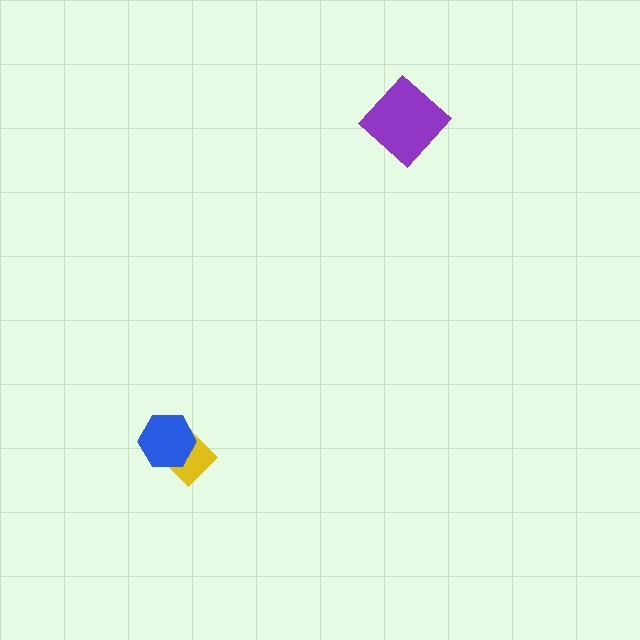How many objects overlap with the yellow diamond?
1 object overlaps with the yellow diamond.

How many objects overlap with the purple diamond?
0 objects overlap with the purple diamond.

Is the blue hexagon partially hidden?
No, no other shape covers it.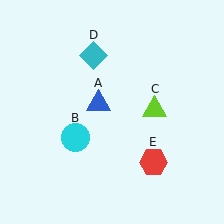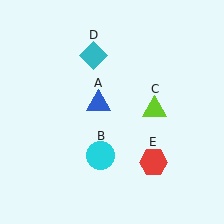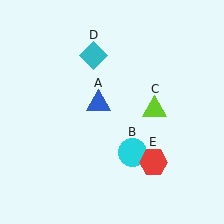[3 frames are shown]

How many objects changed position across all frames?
1 object changed position: cyan circle (object B).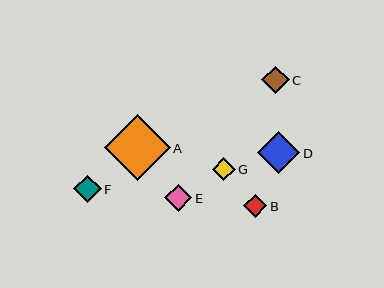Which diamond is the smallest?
Diamond G is the smallest with a size of approximately 23 pixels.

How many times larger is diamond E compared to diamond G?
Diamond E is approximately 1.2 times the size of diamond G.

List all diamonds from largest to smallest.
From largest to smallest: A, D, C, F, E, B, G.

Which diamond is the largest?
Diamond A is the largest with a size of approximately 66 pixels.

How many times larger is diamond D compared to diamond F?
Diamond D is approximately 1.5 times the size of diamond F.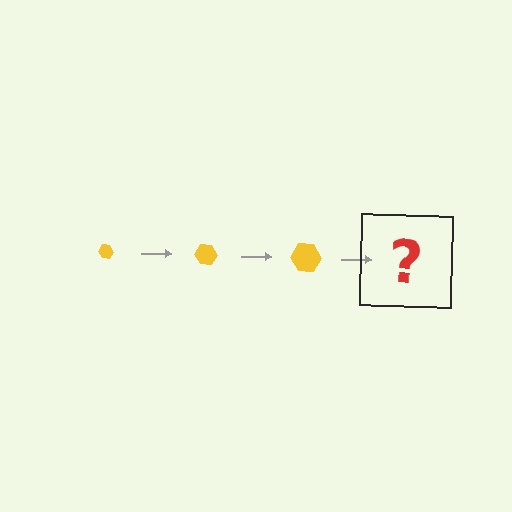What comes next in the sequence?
The next element should be a yellow hexagon, larger than the previous one.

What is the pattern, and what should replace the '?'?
The pattern is that the hexagon gets progressively larger each step. The '?' should be a yellow hexagon, larger than the previous one.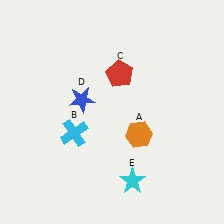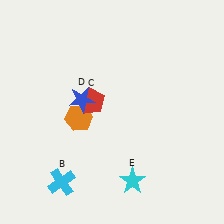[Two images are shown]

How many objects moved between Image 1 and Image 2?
3 objects moved between the two images.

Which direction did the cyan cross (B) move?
The cyan cross (B) moved down.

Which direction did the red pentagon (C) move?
The red pentagon (C) moved left.